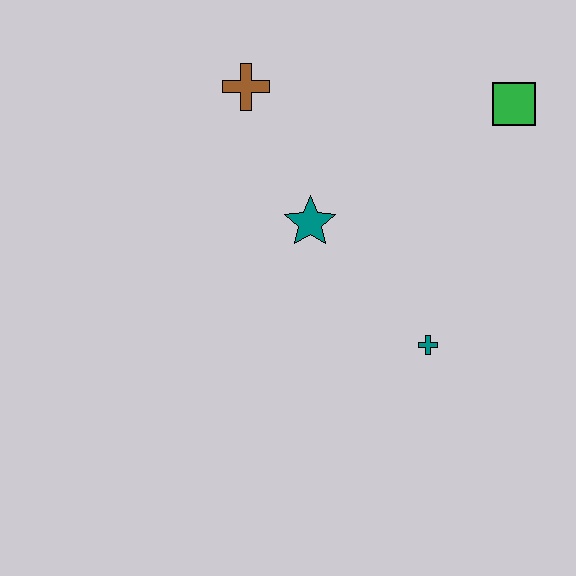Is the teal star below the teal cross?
No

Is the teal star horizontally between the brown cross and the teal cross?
Yes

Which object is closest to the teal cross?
The teal star is closest to the teal cross.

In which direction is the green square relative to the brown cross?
The green square is to the right of the brown cross.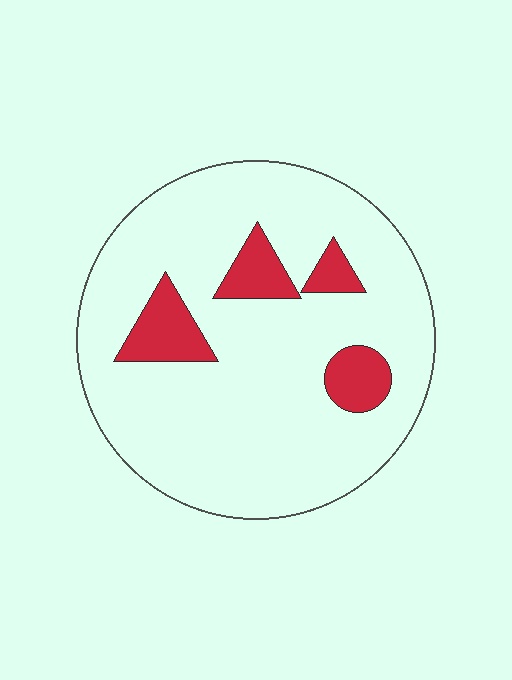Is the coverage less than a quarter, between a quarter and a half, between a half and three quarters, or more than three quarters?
Less than a quarter.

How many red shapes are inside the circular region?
4.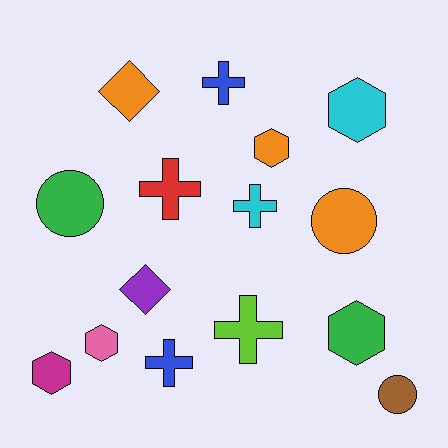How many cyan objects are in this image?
There are 2 cyan objects.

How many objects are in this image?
There are 15 objects.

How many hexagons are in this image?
There are 5 hexagons.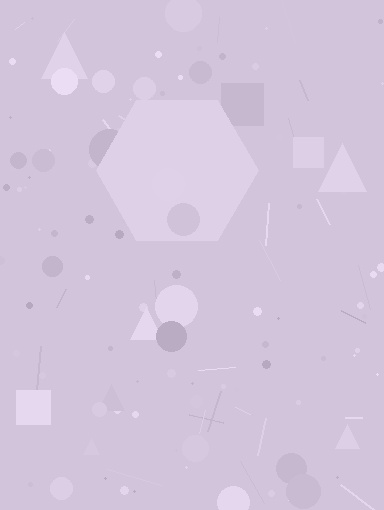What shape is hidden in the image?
A hexagon is hidden in the image.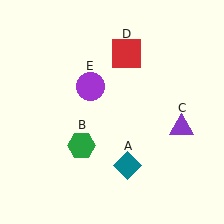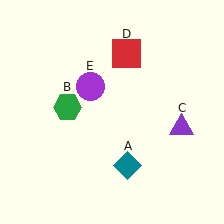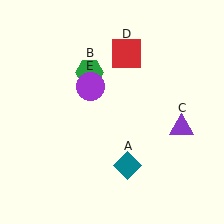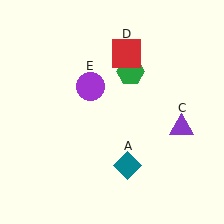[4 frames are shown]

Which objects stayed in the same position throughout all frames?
Teal diamond (object A) and purple triangle (object C) and red square (object D) and purple circle (object E) remained stationary.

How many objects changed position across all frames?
1 object changed position: green hexagon (object B).